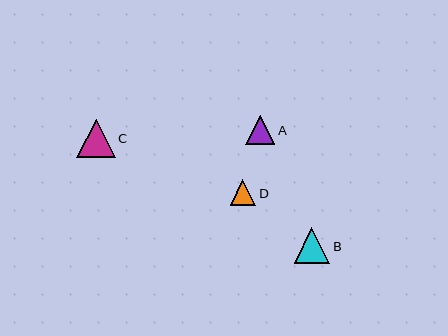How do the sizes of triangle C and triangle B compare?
Triangle C and triangle B are approximately the same size.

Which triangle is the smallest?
Triangle D is the smallest with a size of approximately 25 pixels.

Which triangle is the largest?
Triangle C is the largest with a size of approximately 38 pixels.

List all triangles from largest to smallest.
From largest to smallest: C, B, A, D.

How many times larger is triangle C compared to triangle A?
Triangle C is approximately 1.3 times the size of triangle A.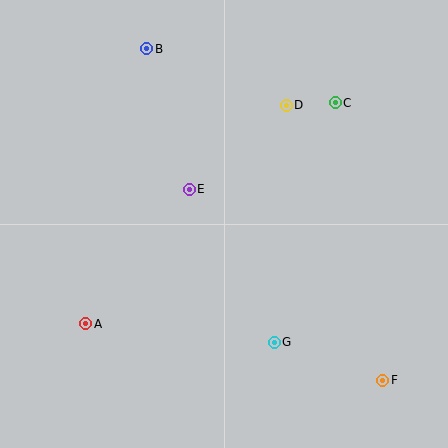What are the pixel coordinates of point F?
Point F is at (383, 380).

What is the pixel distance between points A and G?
The distance between A and G is 189 pixels.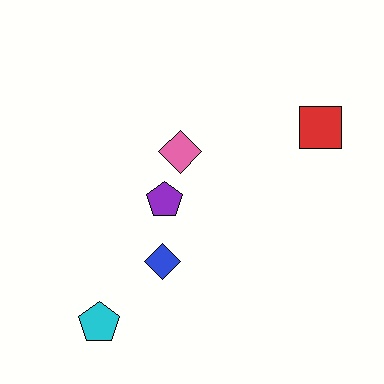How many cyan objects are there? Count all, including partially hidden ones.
There is 1 cyan object.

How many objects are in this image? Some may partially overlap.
There are 5 objects.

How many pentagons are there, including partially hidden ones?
There are 2 pentagons.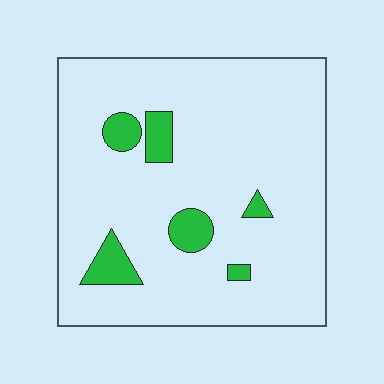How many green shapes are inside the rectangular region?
6.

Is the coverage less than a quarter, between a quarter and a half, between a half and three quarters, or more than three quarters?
Less than a quarter.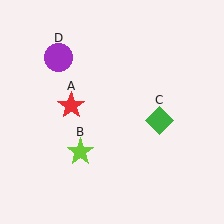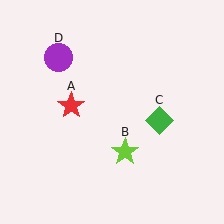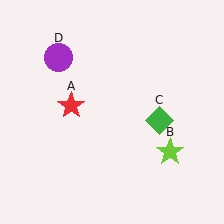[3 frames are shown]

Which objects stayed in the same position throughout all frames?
Red star (object A) and green diamond (object C) and purple circle (object D) remained stationary.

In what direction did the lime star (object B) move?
The lime star (object B) moved right.